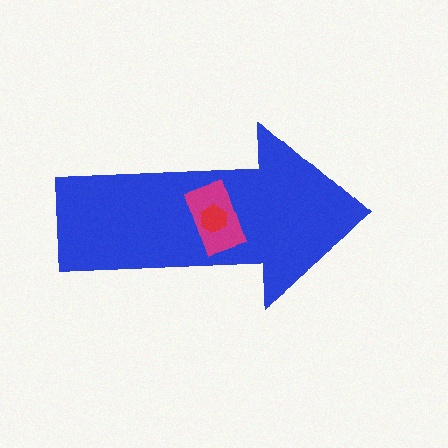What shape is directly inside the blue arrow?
The magenta rectangle.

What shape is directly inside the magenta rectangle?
The red hexagon.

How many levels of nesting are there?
3.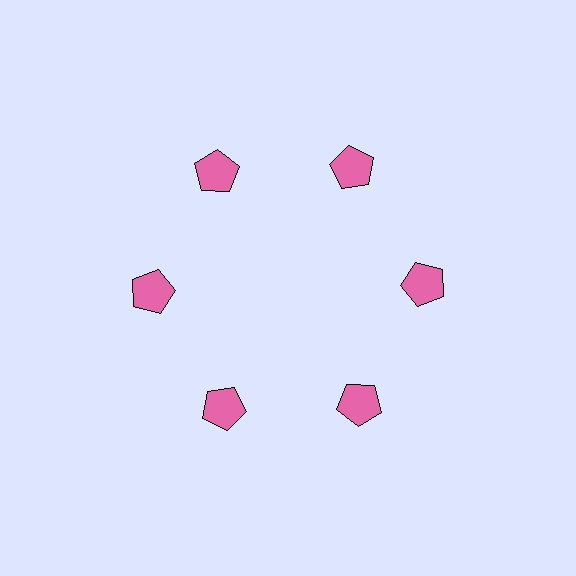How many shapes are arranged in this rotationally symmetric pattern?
There are 6 shapes, arranged in 6 groups of 1.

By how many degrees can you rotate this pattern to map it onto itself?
The pattern maps onto itself every 60 degrees of rotation.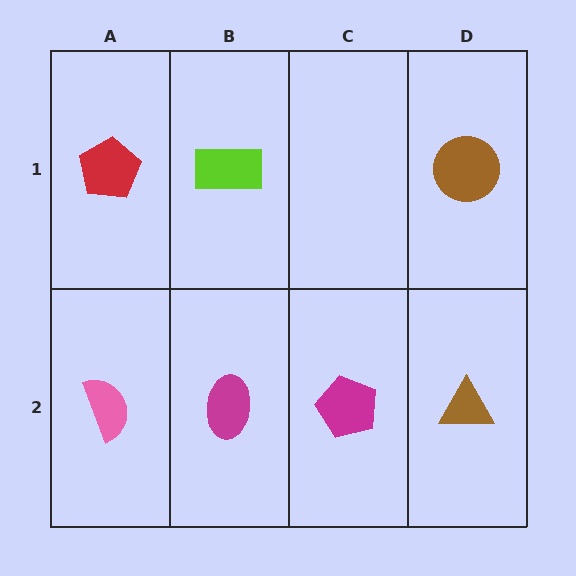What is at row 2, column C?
A magenta pentagon.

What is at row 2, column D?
A brown triangle.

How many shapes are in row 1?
3 shapes.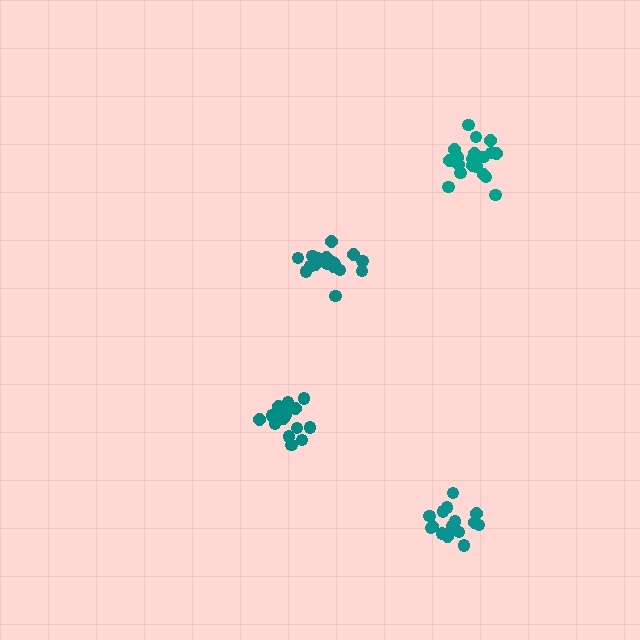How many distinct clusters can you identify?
There are 4 distinct clusters.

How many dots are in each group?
Group 1: 15 dots, Group 2: 18 dots, Group 3: 20 dots, Group 4: 19 dots (72 total).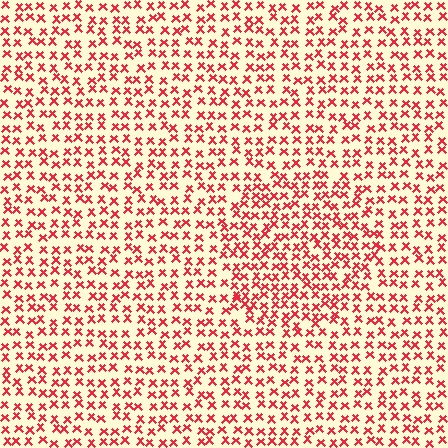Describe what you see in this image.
The image contains small red elements arranged at two different densities. A circle-shaped region is visible where the elements are more densely packed than the surrounding area.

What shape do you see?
I see a circle.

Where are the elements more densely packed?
The elements are more densely packed inside the circle boundary.